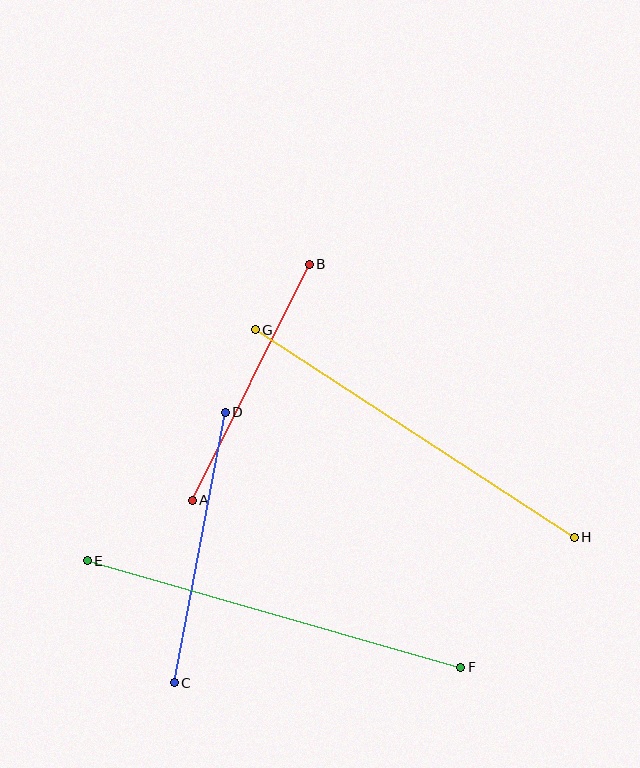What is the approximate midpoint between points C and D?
The midpoint is at approximately (200, 548) pixels.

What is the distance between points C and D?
The distance is approximately 275 pixels.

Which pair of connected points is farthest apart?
Points E and F are farthest apart.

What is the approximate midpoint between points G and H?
The midpoint is at approximately (415, 433) pixels.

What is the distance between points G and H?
The distance is approximately 381 pixels.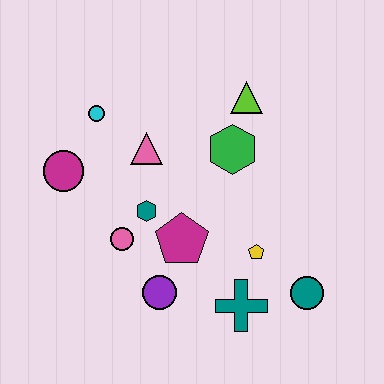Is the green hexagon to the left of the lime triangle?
Yes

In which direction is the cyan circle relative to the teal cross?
The cyan circle is above the teal cross.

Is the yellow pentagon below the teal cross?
No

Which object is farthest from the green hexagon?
The magenta circle is farthest from the green hexagon.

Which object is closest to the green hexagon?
The lime triangle is closest to the green hexagon.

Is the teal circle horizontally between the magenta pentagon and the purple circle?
No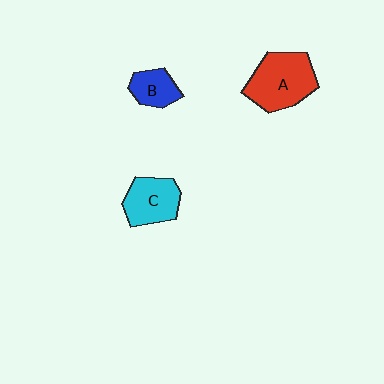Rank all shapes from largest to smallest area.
From largest to smallest: A (red), C (cyan), B (blue).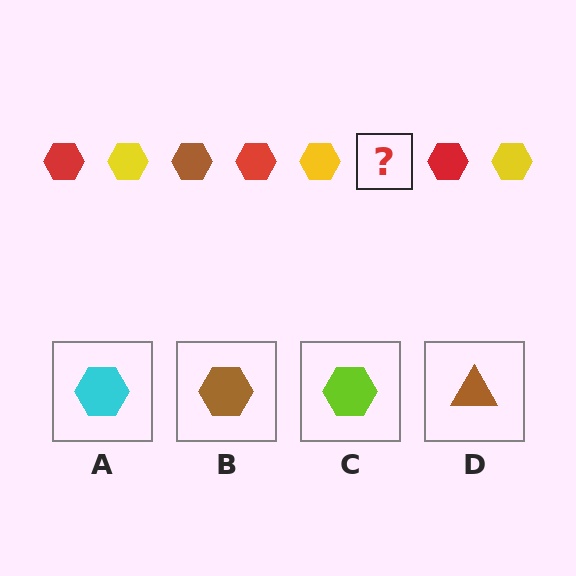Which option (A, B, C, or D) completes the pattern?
B.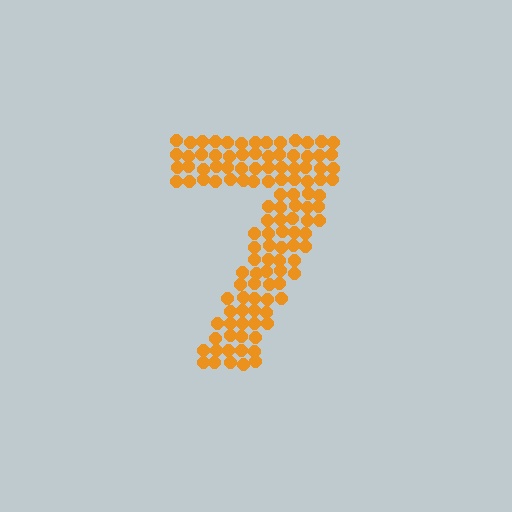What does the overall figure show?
The overall figure shows the digit 7.